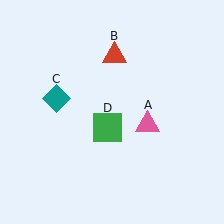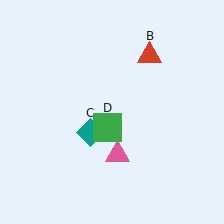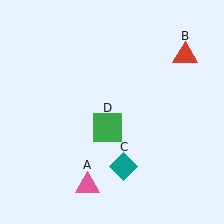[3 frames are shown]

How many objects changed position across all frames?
3 objects changed position: pink triangle (object A), red triangle (object B), teal diamond (object C).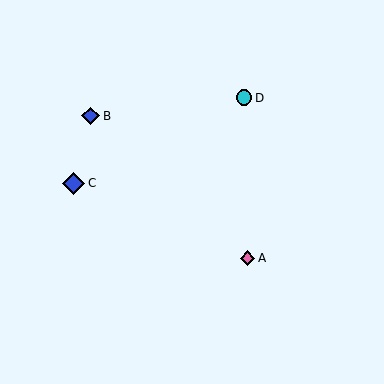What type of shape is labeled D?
Shape D is a cyan circle.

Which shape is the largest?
The blue diamond (labeled C) is the largest.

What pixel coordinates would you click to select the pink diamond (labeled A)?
Click at (247, 258) to select the pink diamond A.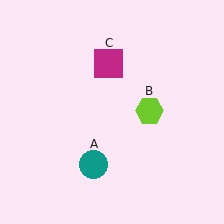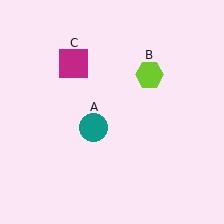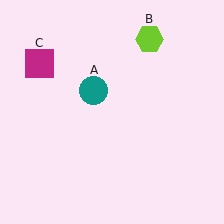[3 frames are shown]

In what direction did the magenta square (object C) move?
The magenta square (object C) moved left.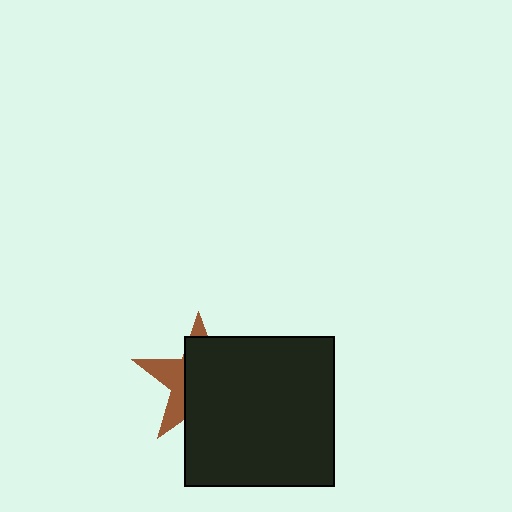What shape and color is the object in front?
The object in front is a black square.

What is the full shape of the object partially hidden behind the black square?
The partially hidden object is a brown star.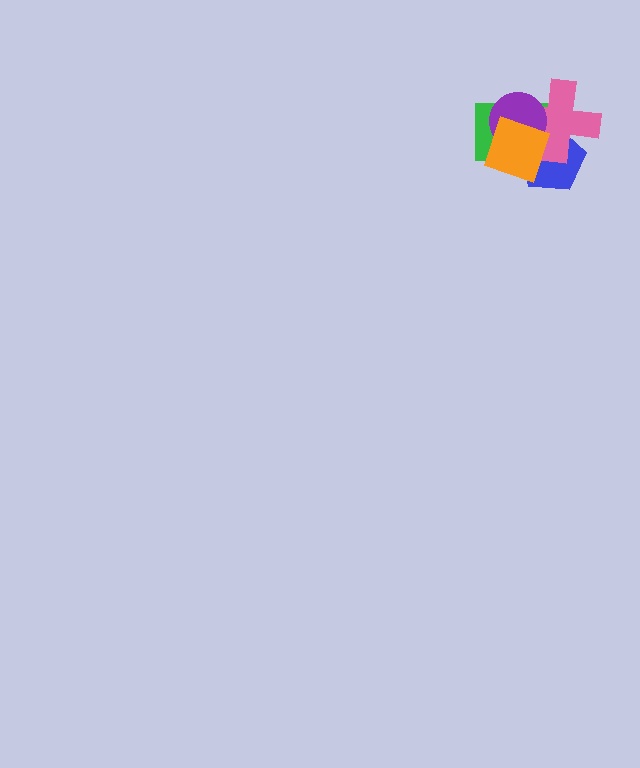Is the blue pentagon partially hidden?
Yes, it is partially covered by another shape.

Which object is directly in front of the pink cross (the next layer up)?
The purple circle is directly in front of the pink cross.